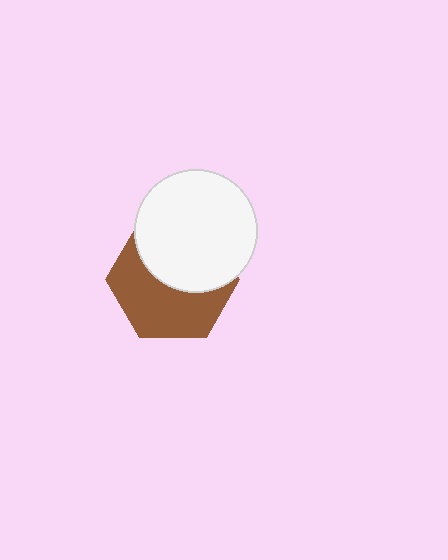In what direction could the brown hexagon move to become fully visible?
The brown hexagon could move down. That would shift it out from behind the white circle entirely.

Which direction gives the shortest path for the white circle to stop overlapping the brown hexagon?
Moving up gives the shortest separation.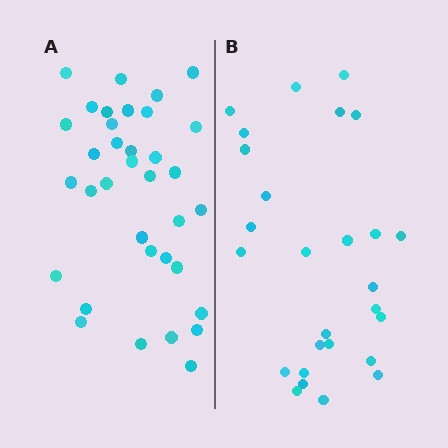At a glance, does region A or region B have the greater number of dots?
Region A (the left region) has more dots.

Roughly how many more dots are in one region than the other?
Region A has roughly 8 or so more dots than region B.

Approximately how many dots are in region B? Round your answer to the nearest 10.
About 30 dots. (The exact count is 27, which rounds to 30.)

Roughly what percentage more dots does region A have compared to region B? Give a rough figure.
About 30% more.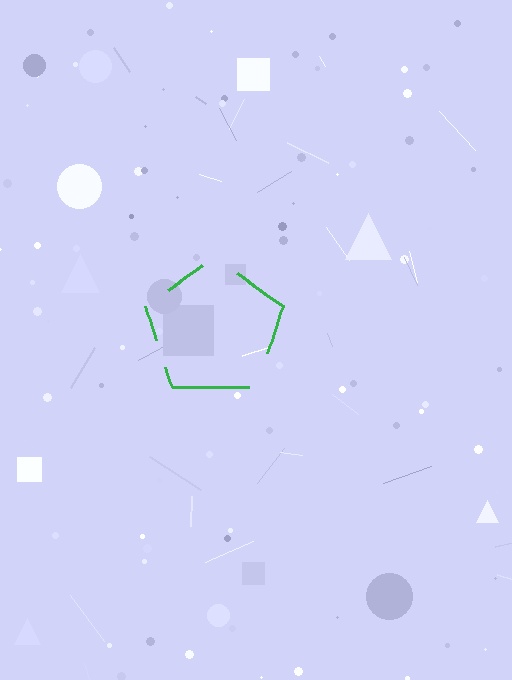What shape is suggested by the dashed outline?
The dashed outline suggests a pentagon.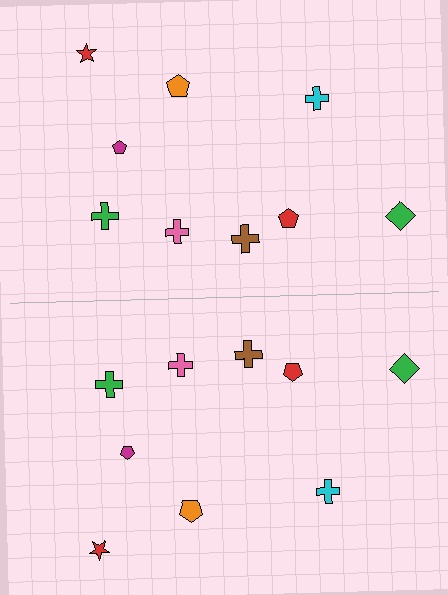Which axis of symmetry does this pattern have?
The pattern has a horizontal axis of symmetry running through the center of the image.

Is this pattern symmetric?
Yes, this pattern has bilateral (reflection) symmetry.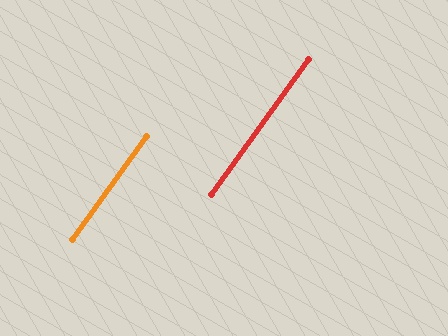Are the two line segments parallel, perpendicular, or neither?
Parallel — their directions differ by only 0.0°.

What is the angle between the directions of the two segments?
Approximately 0 degrees.